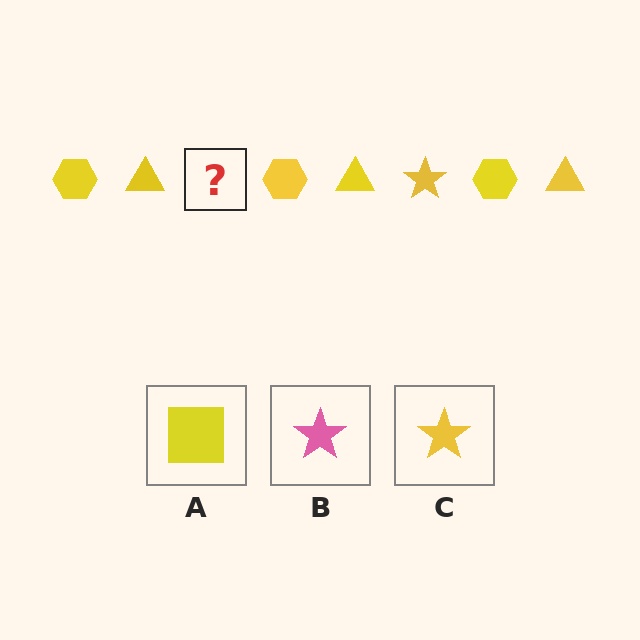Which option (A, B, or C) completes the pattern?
C.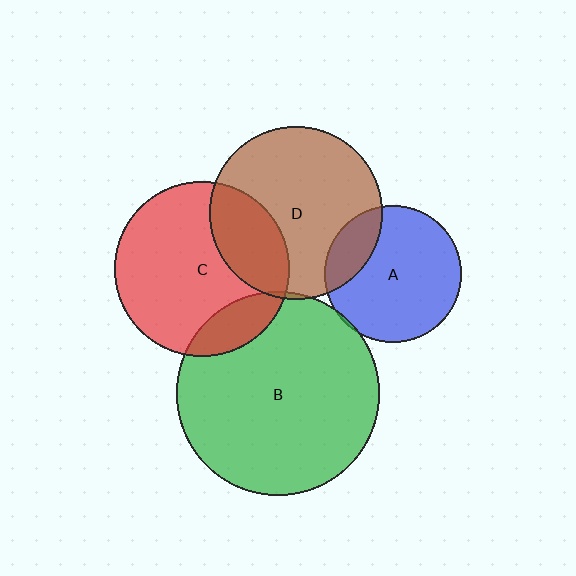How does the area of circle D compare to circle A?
Approximately 1.6 times.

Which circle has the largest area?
Circle B (green).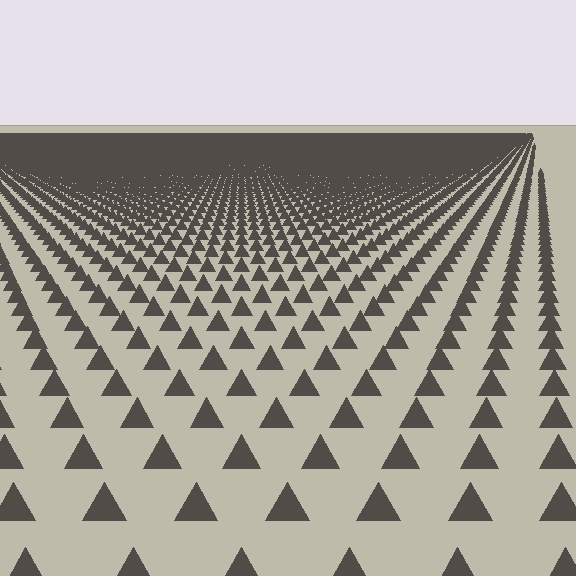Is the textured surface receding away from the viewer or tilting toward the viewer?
The surface is receding away from the viewer. Texture elements get smaller and denser toward the top.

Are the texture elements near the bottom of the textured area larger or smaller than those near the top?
Larger. Near the bottom, elements are closer to the viewer and appear at a bigger on-screen size.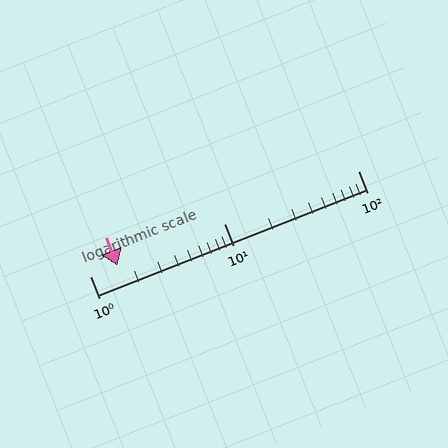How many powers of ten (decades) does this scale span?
The scale spans 2 decades, from 1 to 100.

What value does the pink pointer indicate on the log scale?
The pointer indicates approximately 1.6.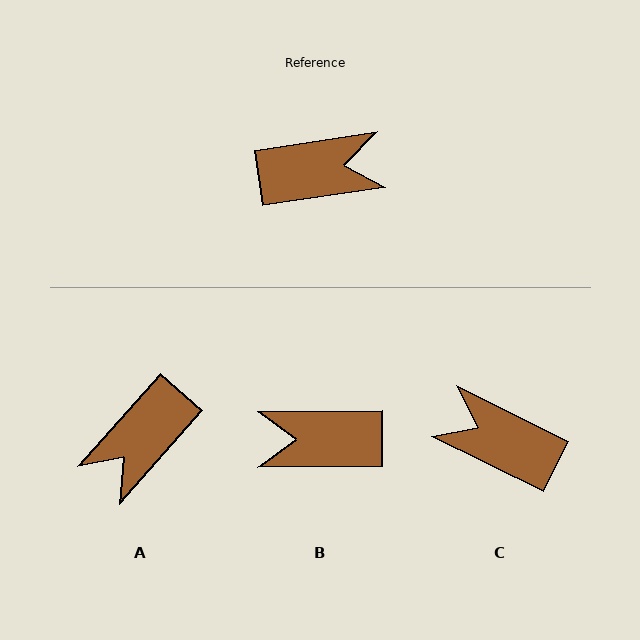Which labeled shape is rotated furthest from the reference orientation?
B, about 172 degrees away.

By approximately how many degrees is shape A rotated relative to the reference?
Approximately 140 degrees clockwise.